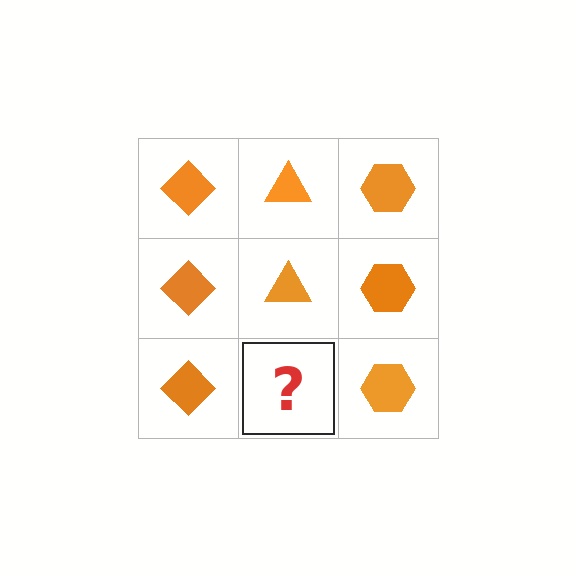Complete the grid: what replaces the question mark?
The question mark should be replaced with an orange triangle.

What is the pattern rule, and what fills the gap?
The rule is that each column has a consistent shape. The gap should be filled with an orange triangle.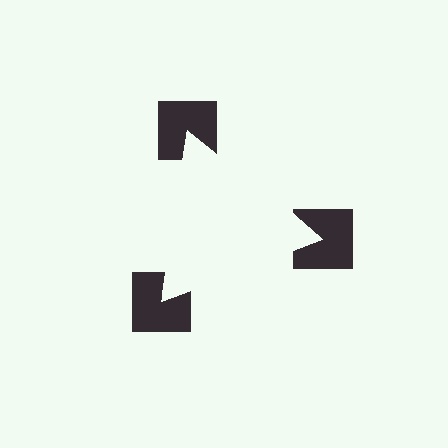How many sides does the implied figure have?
3 sides.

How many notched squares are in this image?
There are 3 — one at each vertex of the illusory triangle.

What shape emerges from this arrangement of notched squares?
An illusory triangle — its edges are inferred from the aligned wedge cuts in the notched squares, not physically drawn.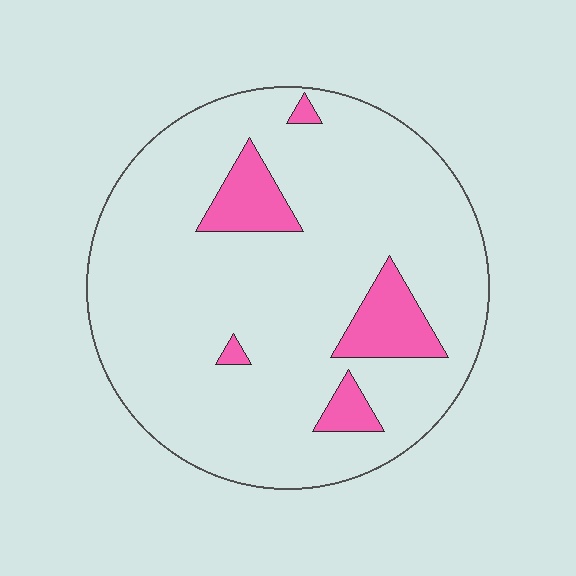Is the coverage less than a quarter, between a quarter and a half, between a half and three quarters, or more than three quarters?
Less than a quarter.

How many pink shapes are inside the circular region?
5.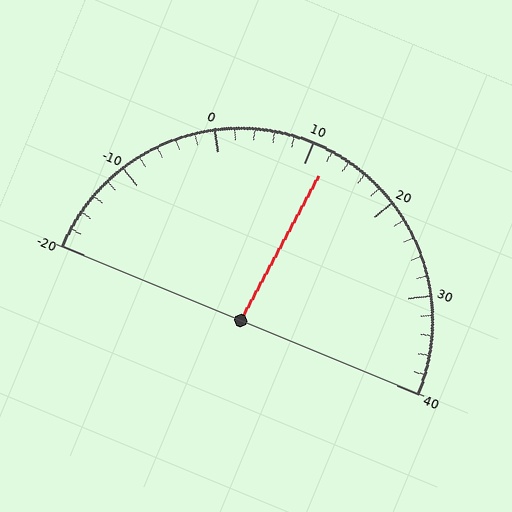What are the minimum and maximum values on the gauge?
The gauge ranges from -20 to 40.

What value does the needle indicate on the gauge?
The needle indicates approximately 12.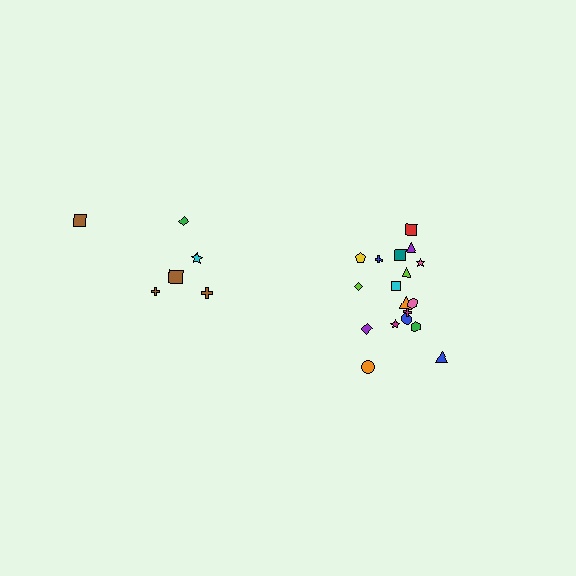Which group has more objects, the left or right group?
The right group.